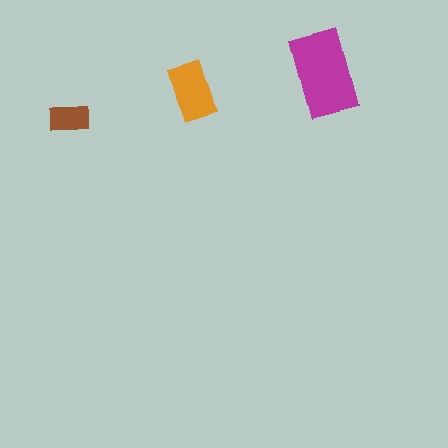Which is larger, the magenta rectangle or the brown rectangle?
The magenta one.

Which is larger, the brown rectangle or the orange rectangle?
The orange one.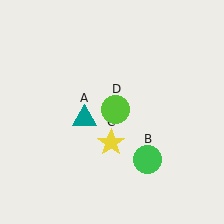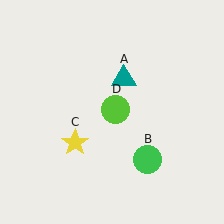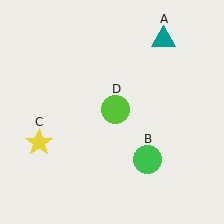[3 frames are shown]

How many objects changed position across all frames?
2 objects changed position: teal triangle (object A), yellow star (object C).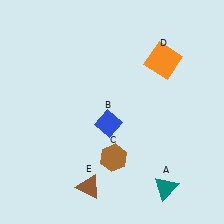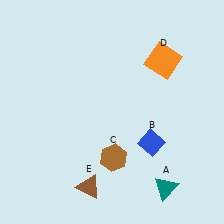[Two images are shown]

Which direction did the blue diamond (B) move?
The blue diamond (B) moved right.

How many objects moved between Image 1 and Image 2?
1 object moved between the two images.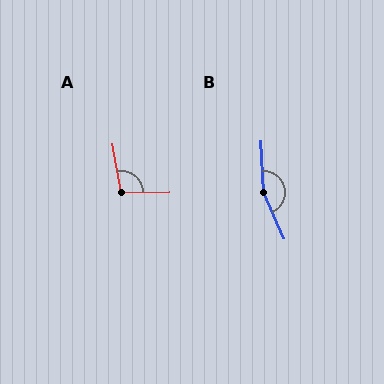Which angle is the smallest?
A, at approximately 100 degrees.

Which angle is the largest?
B, at approximately 158 degrees.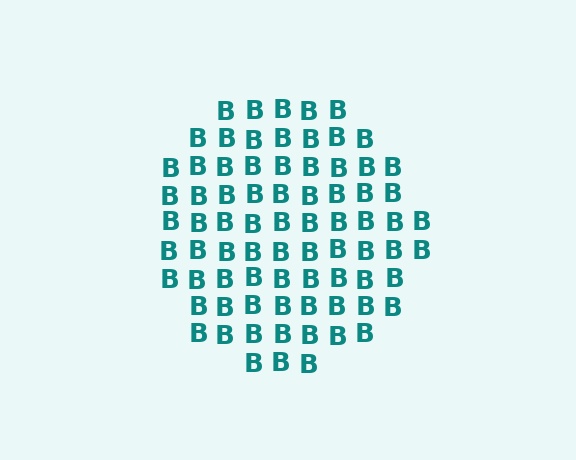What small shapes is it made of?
It is made of small letter B's.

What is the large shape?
The large shape is a circle.